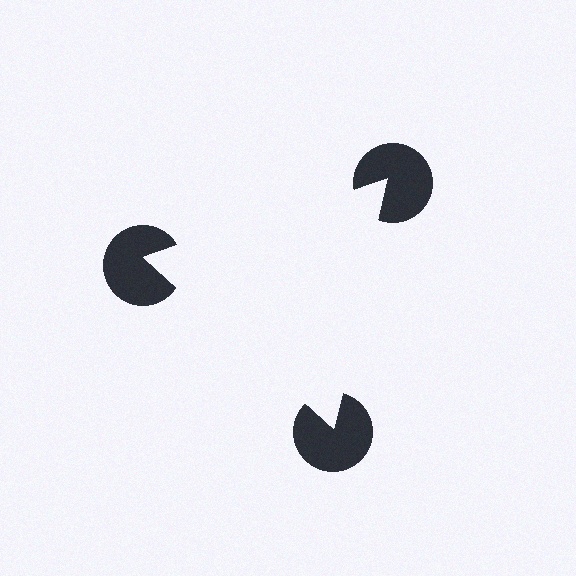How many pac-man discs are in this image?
There are 3 — one at each vertex of the illusory triangle.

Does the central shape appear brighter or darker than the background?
It typically appears slightly brighter than the background, even though no actual brightness change is drawn.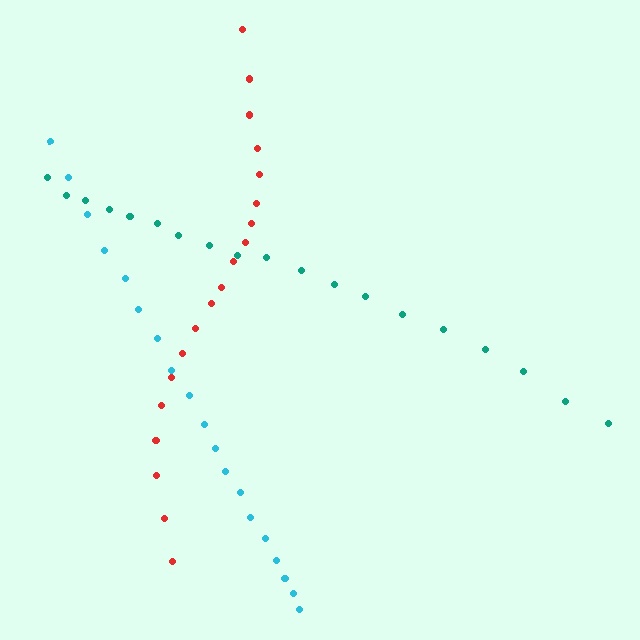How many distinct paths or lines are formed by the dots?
There are 3 distinct paths.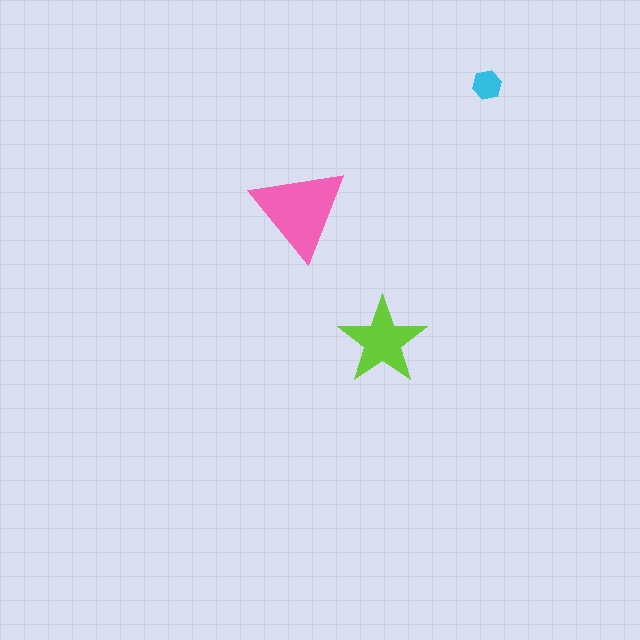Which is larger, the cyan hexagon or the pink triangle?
The pink triangle.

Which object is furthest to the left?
The pink triangle is leftmost.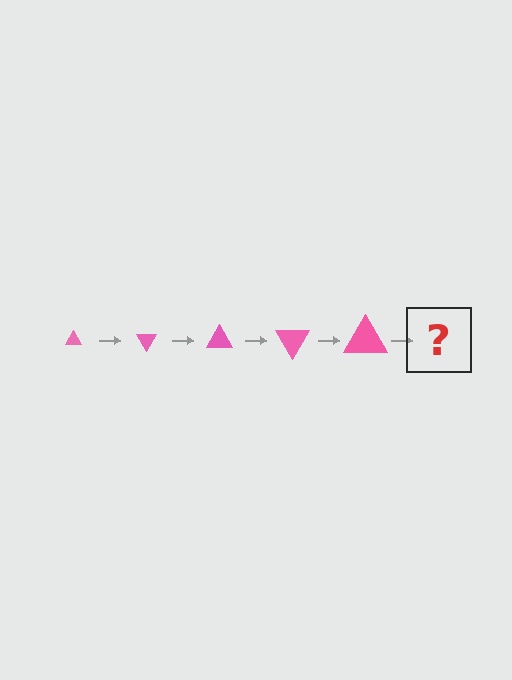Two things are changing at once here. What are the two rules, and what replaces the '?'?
The two rules are that the triangle grows larger each step and it rotates 60 degrees each step. The '?' should be a triangle, larger than the previous one and rotated 300 degrees from the start.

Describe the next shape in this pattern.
It should be a triangle, larger than the previous one and rotated 300 degrees from the start.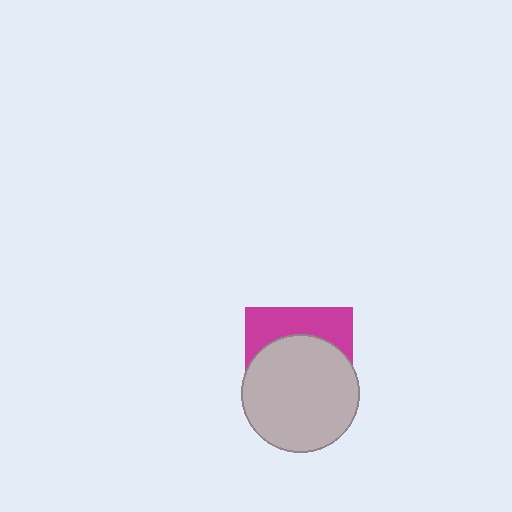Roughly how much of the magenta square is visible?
A small part of it is visible (roughly 34%).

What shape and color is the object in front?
The object in front is a light gray circle.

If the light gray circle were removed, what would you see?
You would see the complete magenta square.